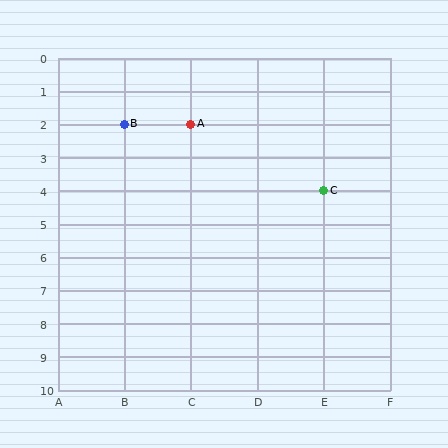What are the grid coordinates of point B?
Point B is at grid coordinates (B, 2).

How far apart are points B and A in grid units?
Points B and A are 1 column apart.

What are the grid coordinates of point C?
Point C is at grid coordinates (E, 4).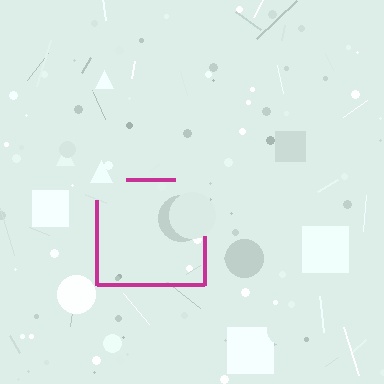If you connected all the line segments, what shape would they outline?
They would outline a square.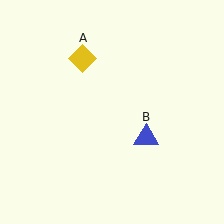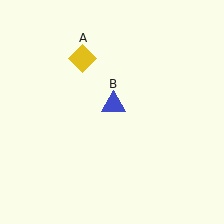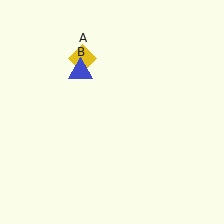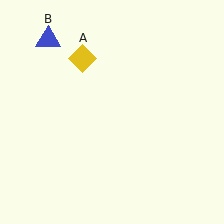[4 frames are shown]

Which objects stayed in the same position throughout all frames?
Yellow diamond (object A) remained stationary.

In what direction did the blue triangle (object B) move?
The blue triangle (object B) moved up and to the left.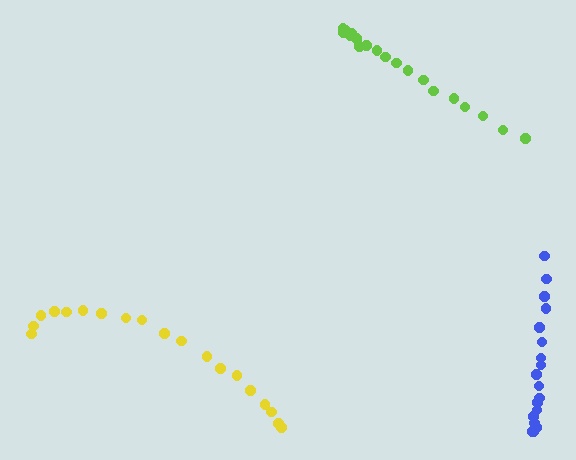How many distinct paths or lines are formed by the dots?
There are 3 distinct paths.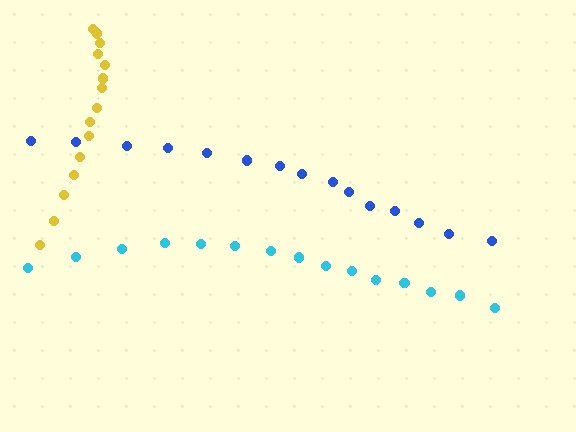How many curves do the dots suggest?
There are 3 distinct paths.